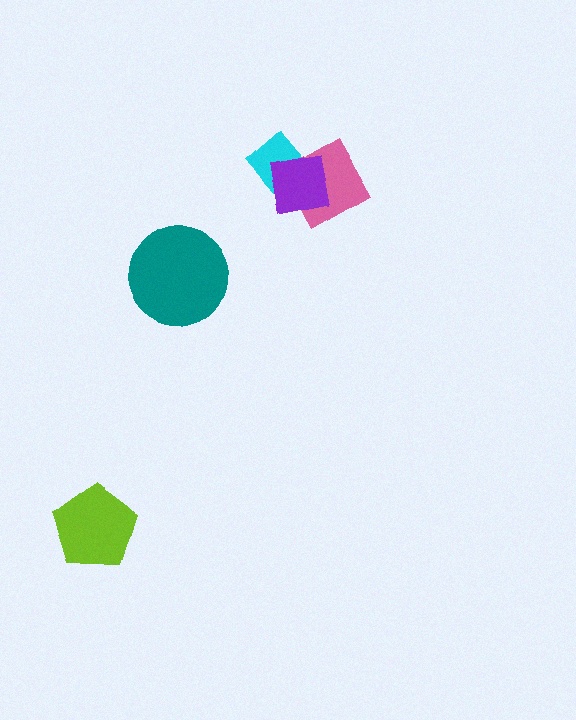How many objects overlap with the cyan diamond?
2 objects overlap with the cyan diamond.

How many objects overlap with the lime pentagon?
0 objects overlap with the lime pentagon.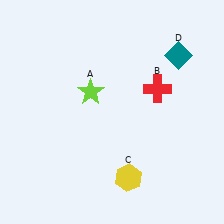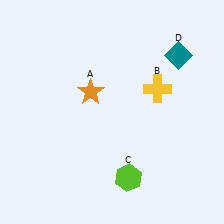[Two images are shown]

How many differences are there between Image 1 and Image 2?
There are 3 differences between the two images.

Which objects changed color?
A changed from lime to orange. B changed from red to yellow. C changed from yellow to lime.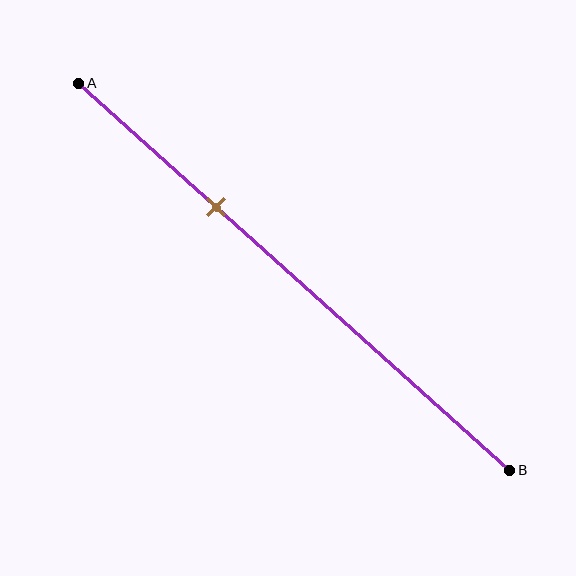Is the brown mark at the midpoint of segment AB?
No, the mark is at about 30% from A, not at the 50% midpoint.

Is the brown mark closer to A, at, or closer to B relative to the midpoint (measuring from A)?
The brown mark is closer to point A than the midpoint of segment AB.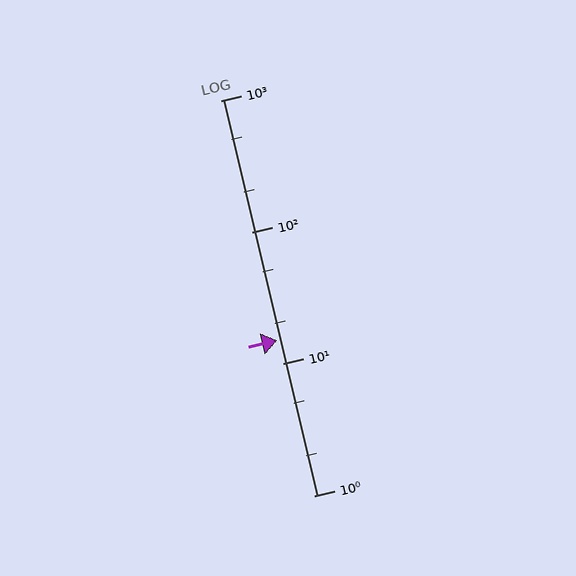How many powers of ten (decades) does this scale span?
The scale spans 3 decades, from 1 to 1000.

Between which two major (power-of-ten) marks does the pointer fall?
The pointer is between 10 and 100.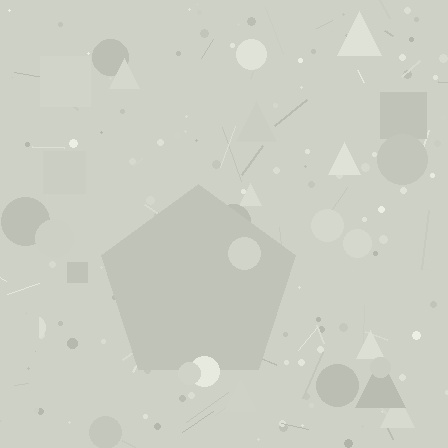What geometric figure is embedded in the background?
A pentagon is embedded in the background.